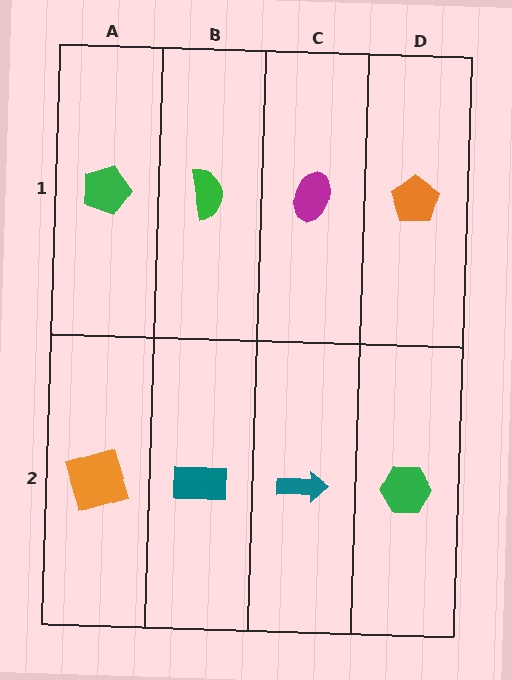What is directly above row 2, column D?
An orange pentagon.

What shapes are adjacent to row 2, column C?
A magenta ellipse (row 1, column C), a teal rectangle (row 2, column B), a green hexagon (row 2, column D).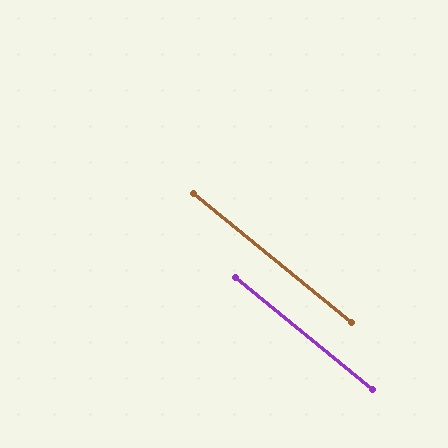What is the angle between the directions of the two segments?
Approximately 0 degrees.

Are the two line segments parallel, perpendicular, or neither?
Parallel — their directions differ by only 0.1°.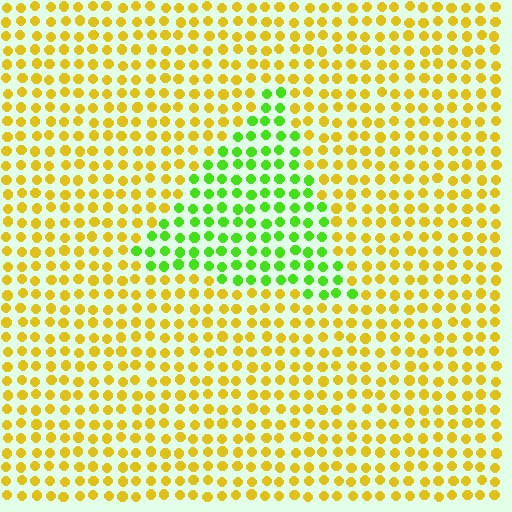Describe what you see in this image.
The image is filled with small yellow elements in a uniform arrangement. A triangle-shaped region is visible where the elements are tinted to a slightly different hue, forming a subtle color boundary.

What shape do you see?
I see a triangle.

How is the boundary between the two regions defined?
The boundary is defined purely by a slight shift in hue (about 57 degrees). Spacing, size, and orientation are identical on both sides.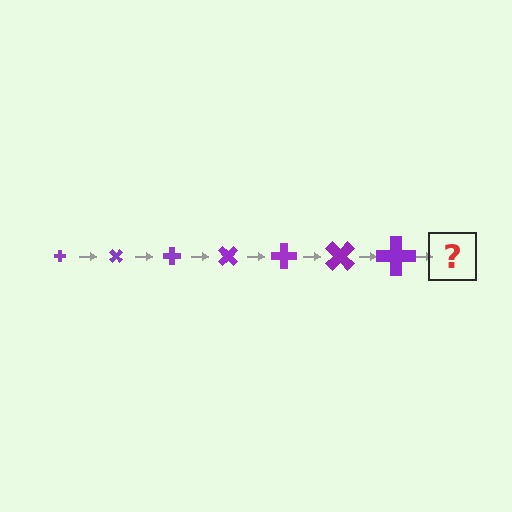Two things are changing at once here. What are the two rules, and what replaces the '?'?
The two rules are that the cross grows larger each step and it rotates 45 degrees each step. The '?' should be a cross, larger than the previous one and rotated 315 degrees from the start.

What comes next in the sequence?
The next element should be a cross, larger than the previous one and rotated 315 degrees from the start.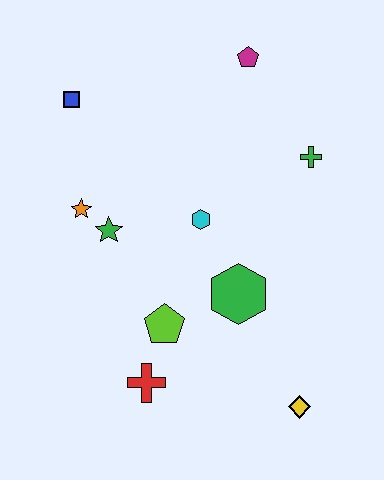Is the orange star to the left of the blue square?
No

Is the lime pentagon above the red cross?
Yes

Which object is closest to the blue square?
The orange star is closest to the blue square.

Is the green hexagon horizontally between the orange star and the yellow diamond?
Yes